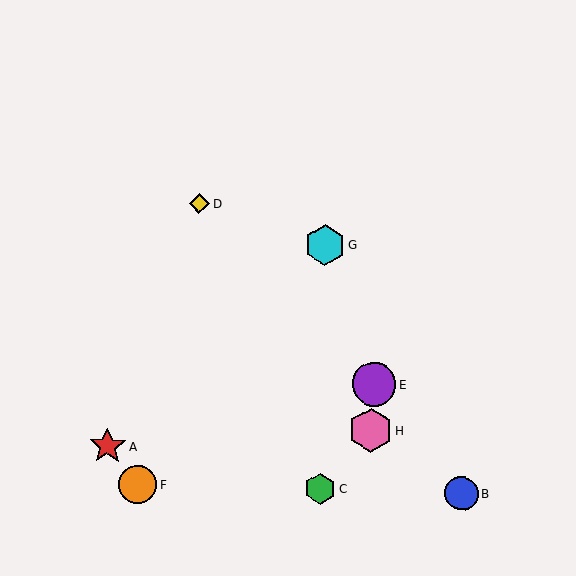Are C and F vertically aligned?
No, C is at x≈320 and F is at x≈138.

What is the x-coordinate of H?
Object H is at x≈371.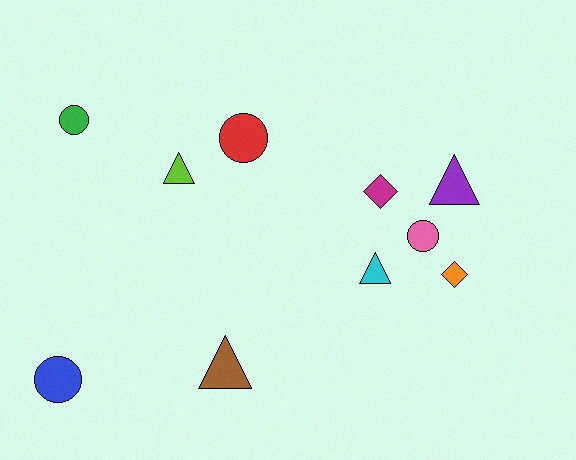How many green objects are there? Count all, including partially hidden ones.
There is 1 green object.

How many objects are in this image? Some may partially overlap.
There are 10 objects.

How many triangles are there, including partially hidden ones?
There are 4 triangles.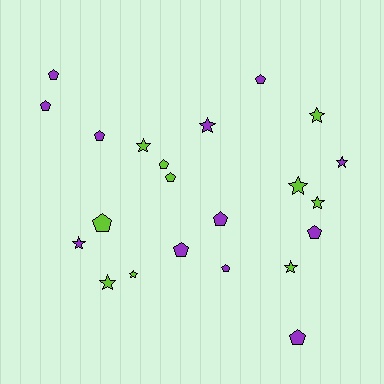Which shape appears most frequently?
Pentagon, with 12 objects.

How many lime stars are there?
There are 7 lime stars.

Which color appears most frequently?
Purple, with 12 objects.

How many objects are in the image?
There are 22 objects.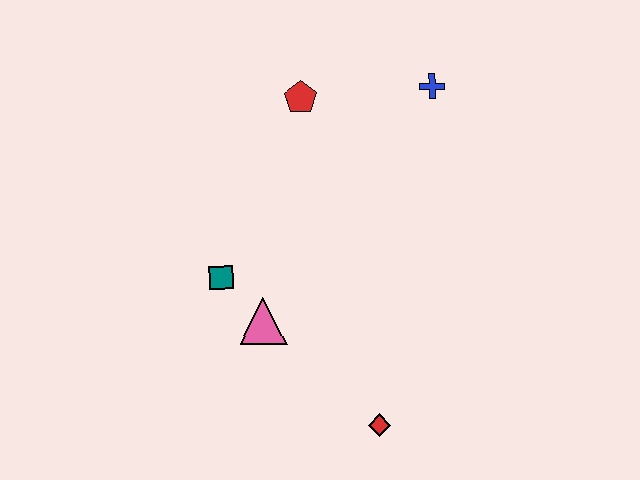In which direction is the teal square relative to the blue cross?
The teal square is to the left of the blue cross.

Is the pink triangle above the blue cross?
No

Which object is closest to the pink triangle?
The teal square is closest to the pink triangle.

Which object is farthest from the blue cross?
The red diamond is farthest from the blue cross.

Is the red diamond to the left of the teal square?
No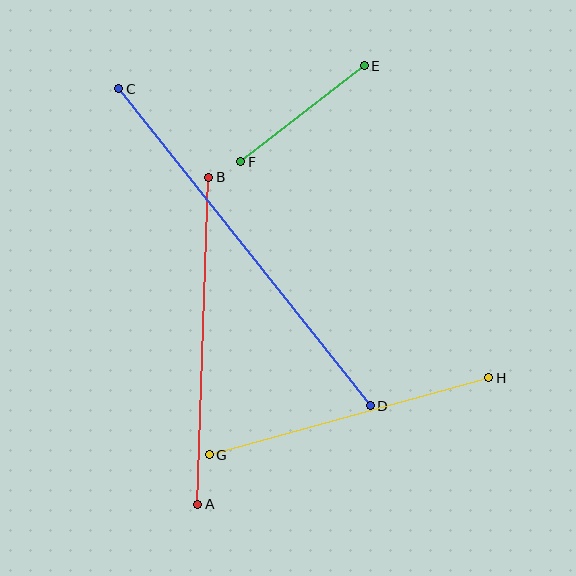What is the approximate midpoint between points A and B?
The midpoint is at approximately (203, 341) pixels.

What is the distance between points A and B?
The distance is approximately 327 pixels.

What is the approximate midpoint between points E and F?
The midpoint is at approximately (302, 114) pixels.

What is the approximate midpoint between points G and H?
The midpoint is at approximately (349, 416) pixels.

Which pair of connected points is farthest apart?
Points C and D are farthest apart.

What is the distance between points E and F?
The distance is approximately 156 pixels.